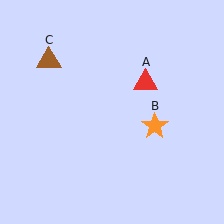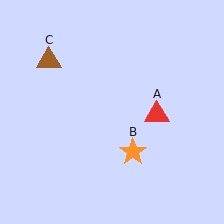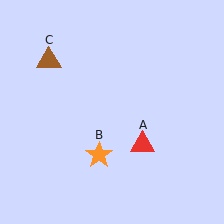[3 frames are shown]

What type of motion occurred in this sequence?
The red triangle (object A), orange star (object B) rotated clockwise around the center of the scene.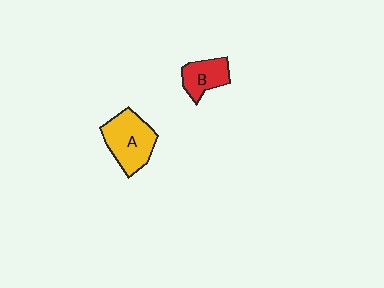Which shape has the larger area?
Shape A (yellow).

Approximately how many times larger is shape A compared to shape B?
Approximately 1.6 times.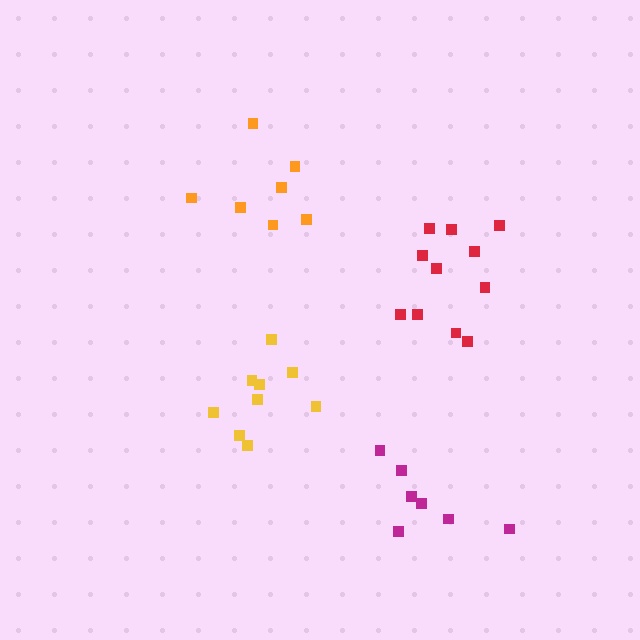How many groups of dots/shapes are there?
There are 4 groups.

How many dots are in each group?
Group 1: 9 dots, Group 2: 7 dots, Group 3: 7 dots, Group 4: 11 dots (34 total).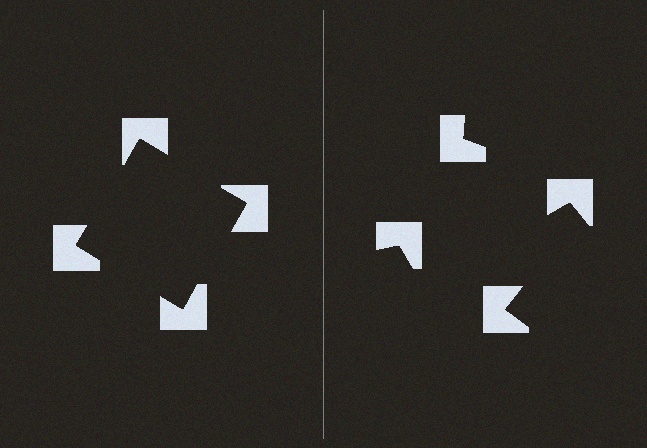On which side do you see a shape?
An illusory square appears on the left side. On the right side the wedge cuts are rotated, so no coherent shape forms.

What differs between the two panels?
The notched squares are positioned identically on both sides; only the wedge orientations differ. On the left they align to a square; on the right they are misaligned.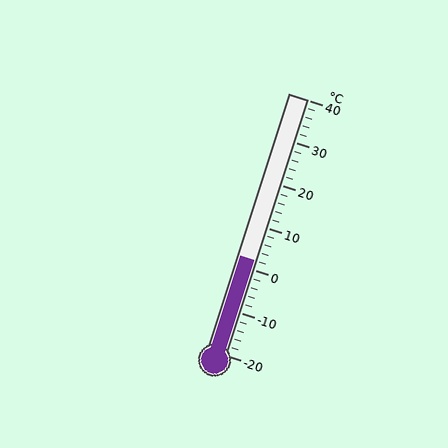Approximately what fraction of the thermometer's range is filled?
The thermometer is filled to approximately 35% of its range.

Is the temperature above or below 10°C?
The temperature is below 10°C.